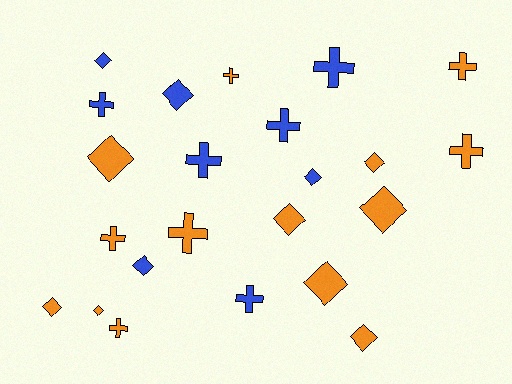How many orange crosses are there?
There are 6 orange crosses.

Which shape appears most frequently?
Diamond, with 12 objects.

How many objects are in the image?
There are 23 objects.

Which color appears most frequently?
Orange, with 14 objects.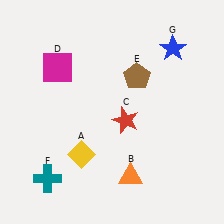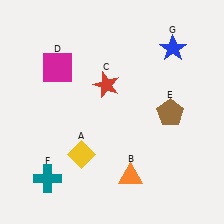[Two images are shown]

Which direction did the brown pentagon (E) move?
The brown pentagon (E) moved down.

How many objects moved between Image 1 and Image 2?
2 objects moved between the two images.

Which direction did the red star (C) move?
The red star (C) moved up.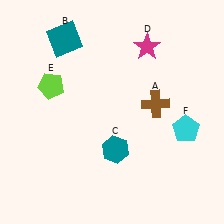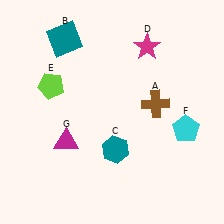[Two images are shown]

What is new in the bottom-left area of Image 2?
A magenta triangle (G) was added in the bottom-left area of Image 2.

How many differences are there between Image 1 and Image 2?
There is 1 difference between the two images.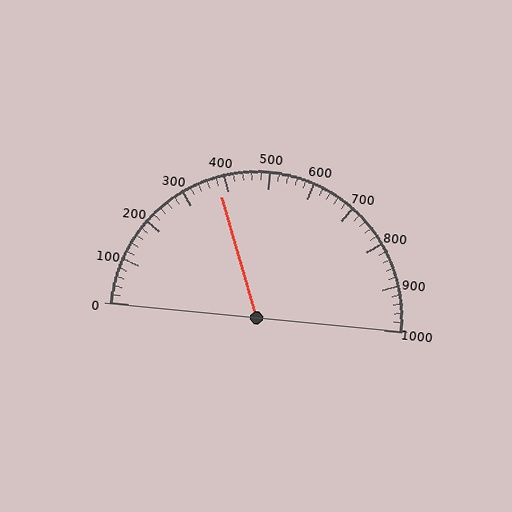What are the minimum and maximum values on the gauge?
The gauge ranges from 0 to 1000.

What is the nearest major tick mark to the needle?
The nearest major tick mark is 400.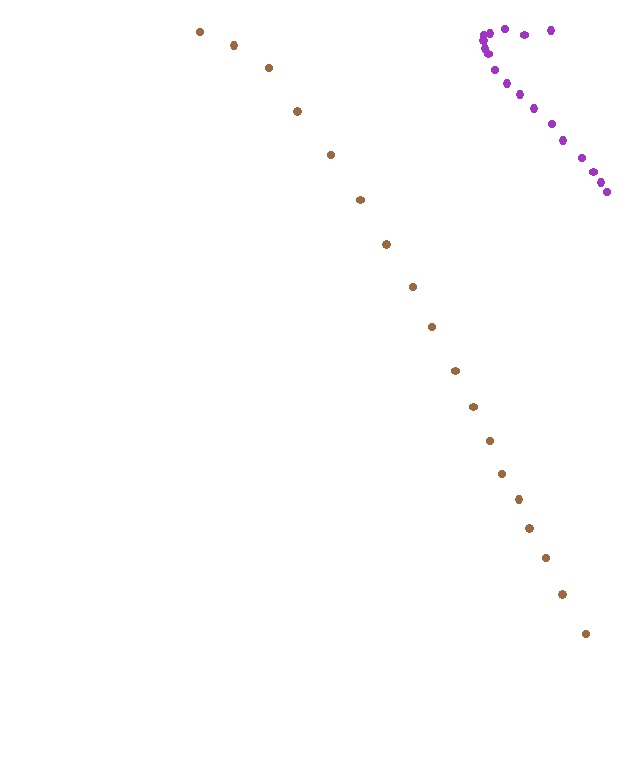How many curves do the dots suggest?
There are 2 distinct paths.